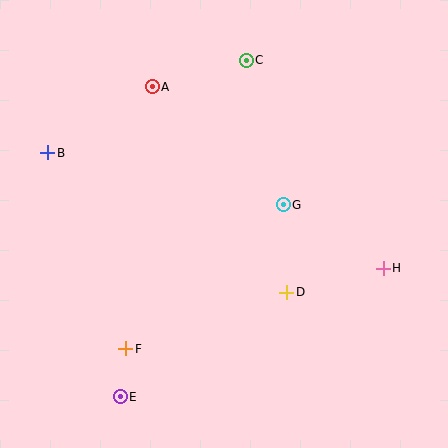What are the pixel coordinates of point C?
Point C is at (246, 60).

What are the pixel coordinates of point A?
Point A is at (152, 87).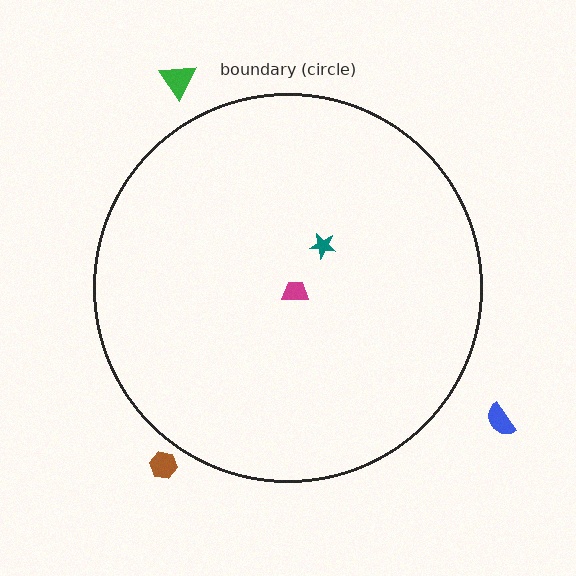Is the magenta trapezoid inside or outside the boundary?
Inside.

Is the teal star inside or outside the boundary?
Inside.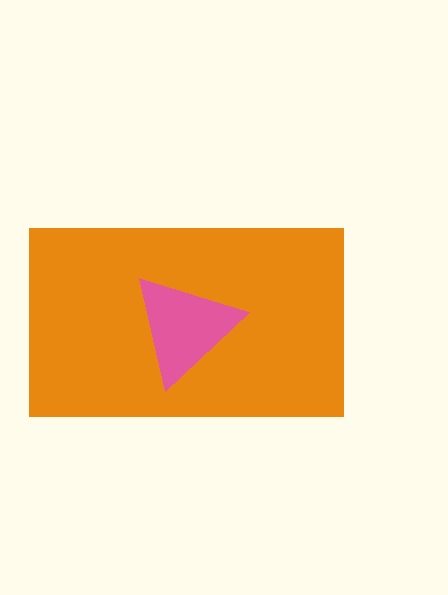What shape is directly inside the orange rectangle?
The pink triangle.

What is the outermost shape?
The orange rectangle.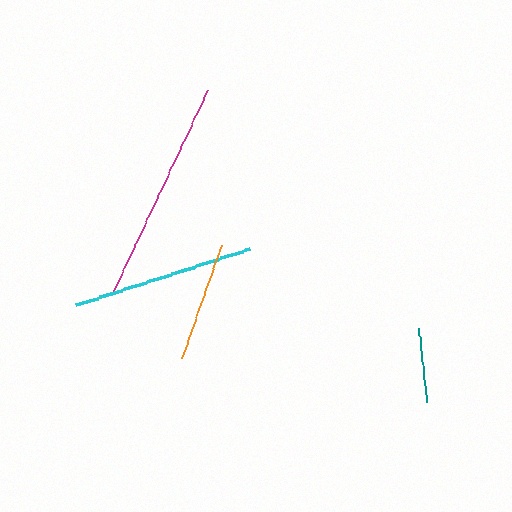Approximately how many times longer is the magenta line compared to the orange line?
The magenta line is approximately 1.9 times the length of the orange line.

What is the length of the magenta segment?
The magenta segment is approximately 225 pixels long.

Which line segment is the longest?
The magenta line is the longest at approximately 225 pixels.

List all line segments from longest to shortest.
From longest to shortest: magenta, cyan, orange, teal.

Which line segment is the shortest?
The teal line is the shortest at approximately 75 pixels.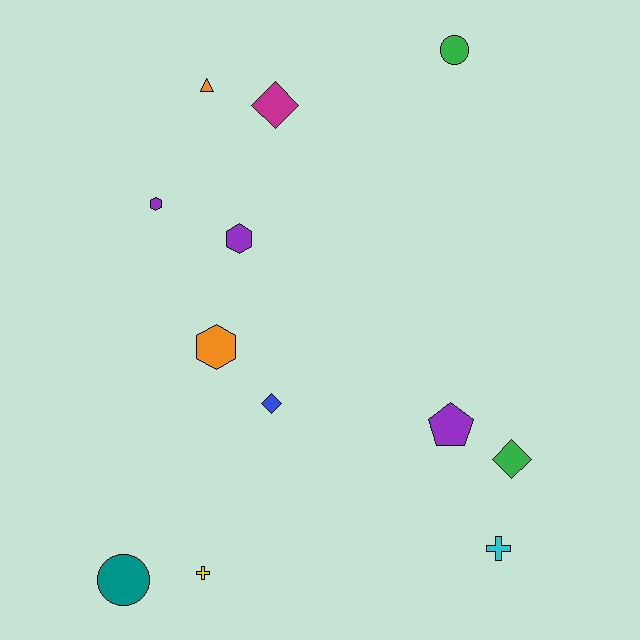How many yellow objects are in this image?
There is 1 yellow object.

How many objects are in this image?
There are 12 objects.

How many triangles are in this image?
There is 1 triangle.